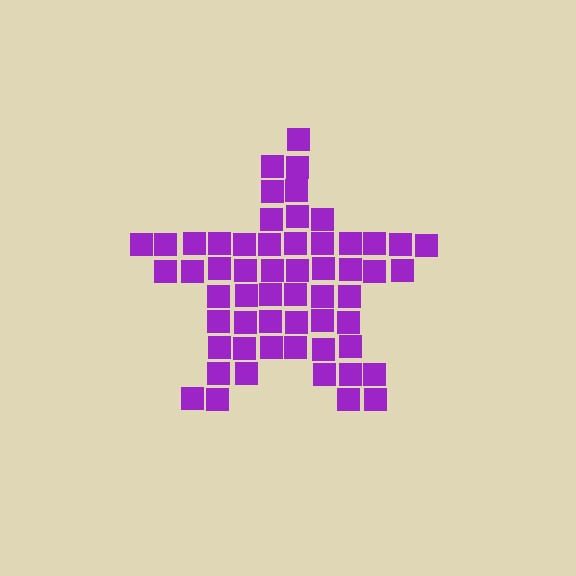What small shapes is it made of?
It is made of small squares.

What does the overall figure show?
The overall figure shows a star.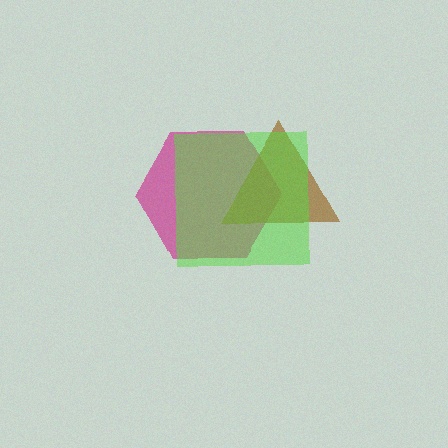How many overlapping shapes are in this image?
There are 3 overlapping shapes in the image.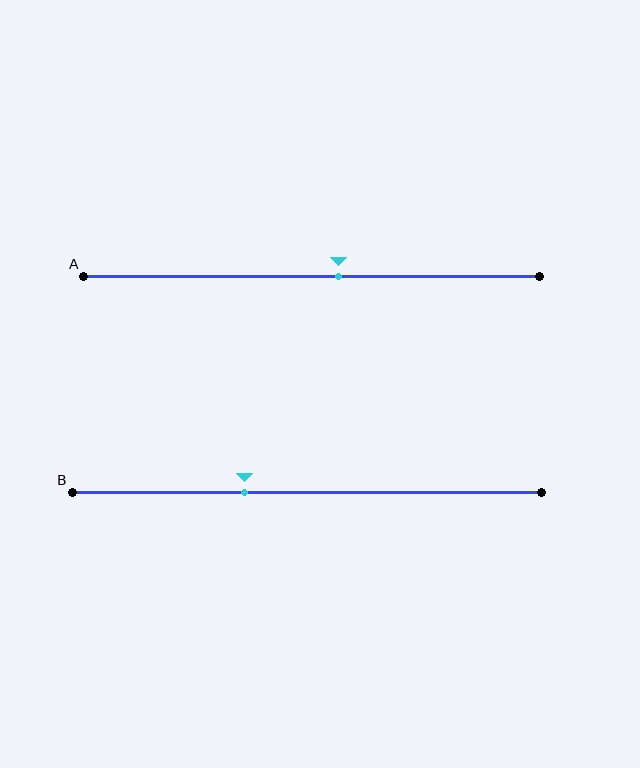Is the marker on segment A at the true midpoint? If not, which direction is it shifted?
No, the marker on segment A is shifted to the right by about 6% of the segment length.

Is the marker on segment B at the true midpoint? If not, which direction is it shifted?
No, the marker on segment B is shifted to the left by about 13% of the segment length.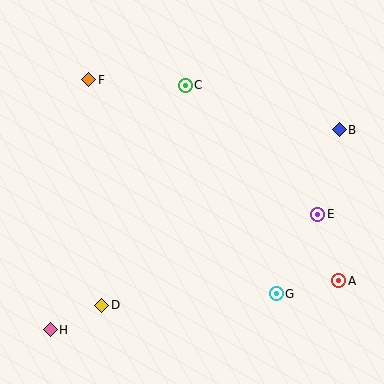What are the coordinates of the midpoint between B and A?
The midpoint between B and A is at (339, 205).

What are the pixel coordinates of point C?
Point C is at (185, 85).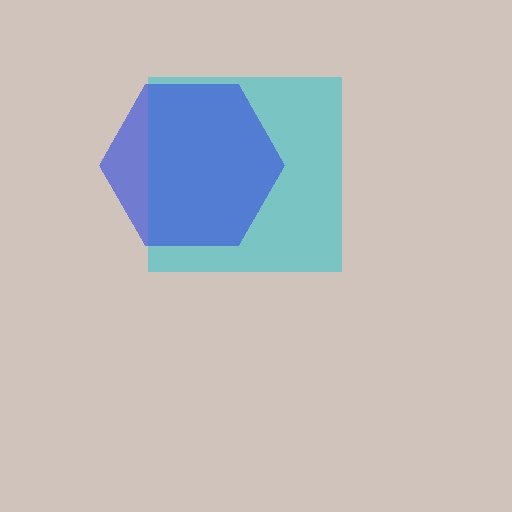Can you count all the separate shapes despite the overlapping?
Yes, there are 2 separate shapes.